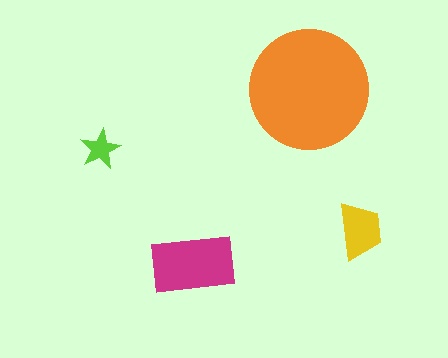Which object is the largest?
The orange circle.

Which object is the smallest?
The lime star.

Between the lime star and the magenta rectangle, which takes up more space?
The magenta rectangle.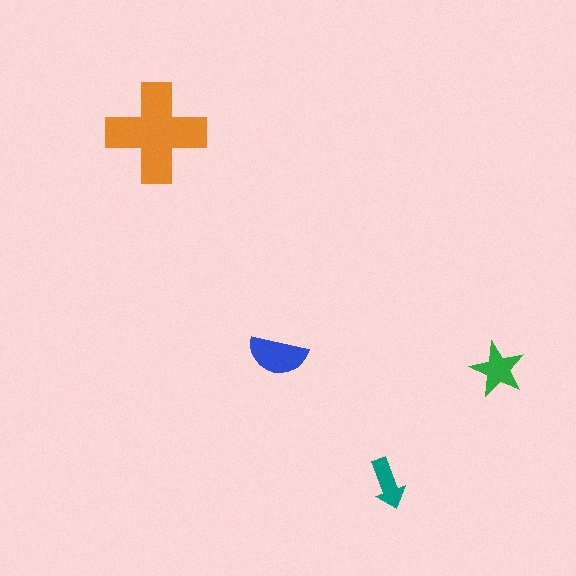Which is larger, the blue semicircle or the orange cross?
The orange cross.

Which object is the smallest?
The teal arrow.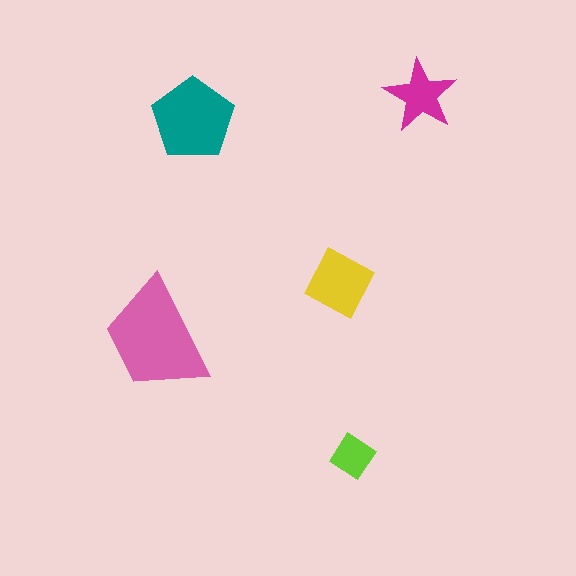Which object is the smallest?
The lime diamond.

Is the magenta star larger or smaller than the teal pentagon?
Smaller.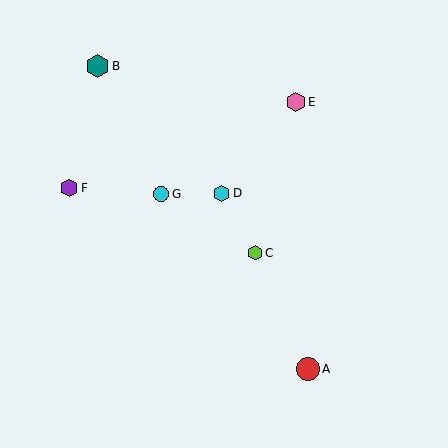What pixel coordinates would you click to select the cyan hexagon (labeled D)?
Click at (222, 193) to select the cyan hexagon D.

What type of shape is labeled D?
Shape D is a cyan hexagon.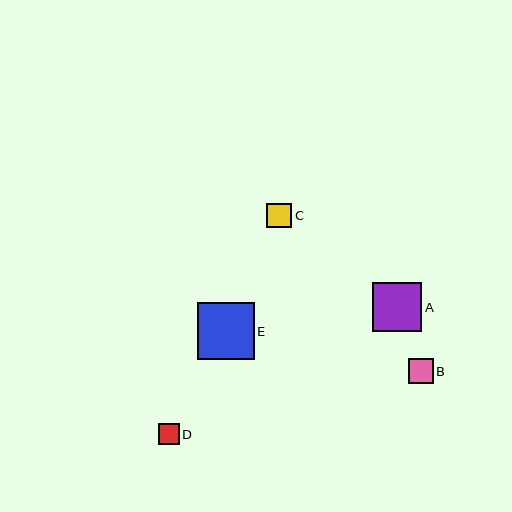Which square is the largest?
Square E is the largest with a size of approximately 57 pixels.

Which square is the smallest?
Square D is the smallest with a size of approximately 21 pixels.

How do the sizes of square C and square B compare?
Square C and square B are approximately the same size.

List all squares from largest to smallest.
From largest to smallest: E, A, C, B, D.